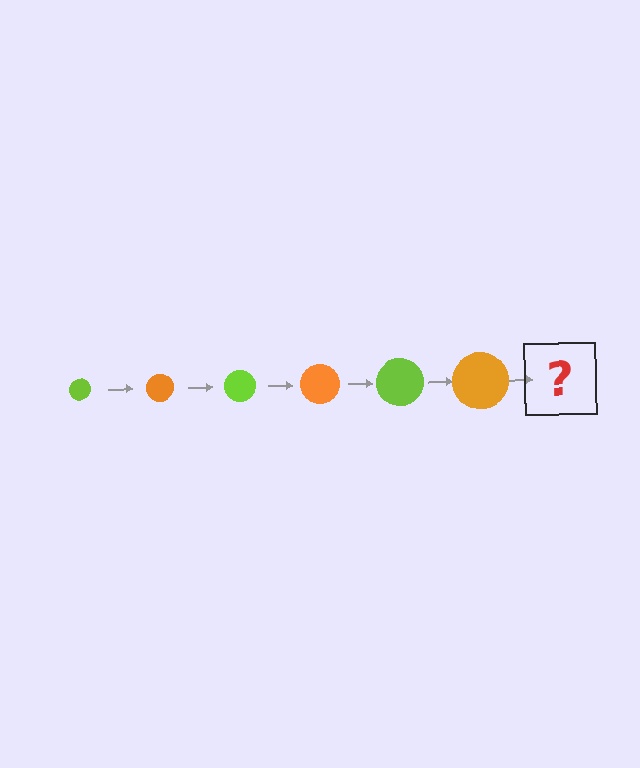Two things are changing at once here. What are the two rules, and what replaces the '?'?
The two rules are that the circle grows larger each step and the color cycles through lime and orange. The '?' should be a lime circle, larger than the previous one.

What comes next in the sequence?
The next element should be a lime circle, larger than the previous one.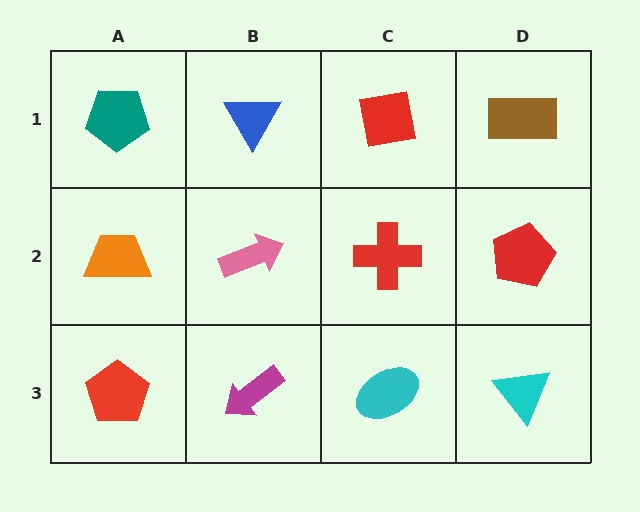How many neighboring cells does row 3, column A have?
2.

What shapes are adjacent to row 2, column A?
A teal pentagon (row 1, column A), a red pentagon (row 3, column A), a pink arrow (row 2, column B).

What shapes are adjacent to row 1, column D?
A red pentagon (row 2, column D), a red square (row 1, column C).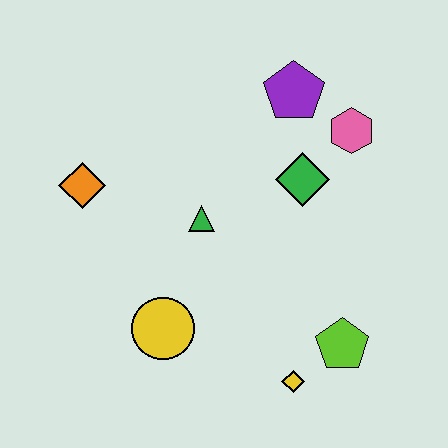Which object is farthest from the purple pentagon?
The yellow diamond is farthest from the purple pentagon.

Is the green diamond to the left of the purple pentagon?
No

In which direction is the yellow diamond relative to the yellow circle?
The yellow diamond is to the right of the yellow circle.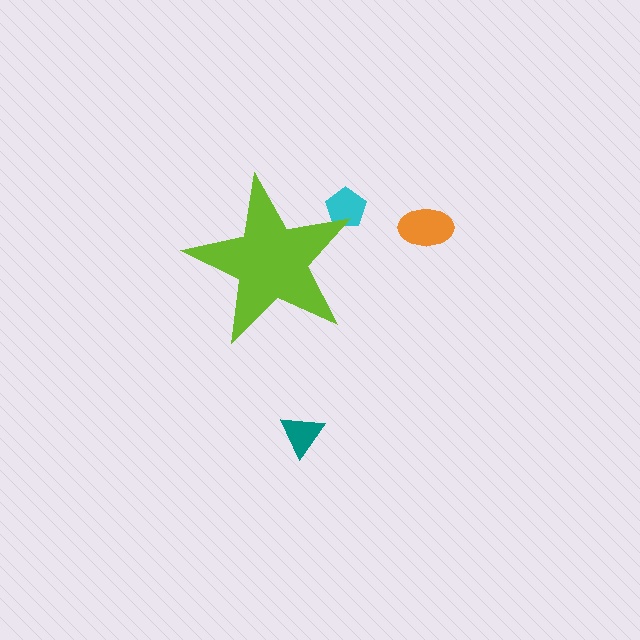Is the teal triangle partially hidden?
No, the teal triangle is fully visible.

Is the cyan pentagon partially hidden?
Yes, the cyan pentagon is partially hidden behind the lime star.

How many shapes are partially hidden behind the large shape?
1 shape is partially hidden.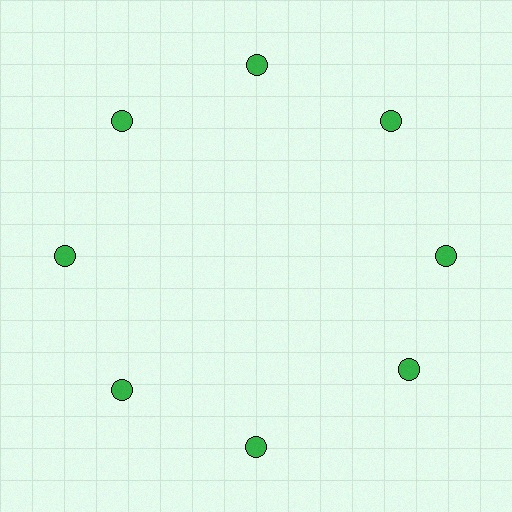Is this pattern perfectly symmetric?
No. The 8 green circles are arranged in a ring, but one element near the 4 o'clock position is rotated out of alignment along the ring, breaking the 8-fold rotational symmetry.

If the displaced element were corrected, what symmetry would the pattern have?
It would have 8-fold rotational symmetry — the pattern would map onto itself every 45 degrees.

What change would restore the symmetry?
The symmetry would be restored by rotating it back into even spacing with its neighbors so that all 8 circles sit at equal angles and equal distance from the center.